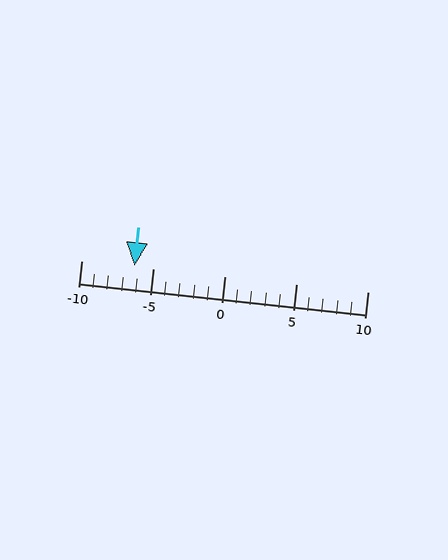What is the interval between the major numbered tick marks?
The major tick marks are spaced 5 units apart.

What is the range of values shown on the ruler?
The ruler shows values from -10 to 10.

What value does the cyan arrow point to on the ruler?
The cyan arrow points to approximately -6.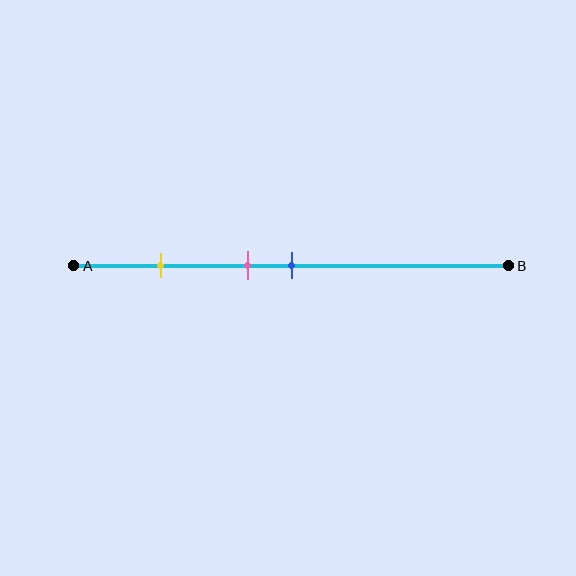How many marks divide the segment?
There are 3 marks dividing the segment.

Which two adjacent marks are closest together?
The pink and blue marks are the closest adjacent pair.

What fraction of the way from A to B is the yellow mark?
The yellow mark is approximately 20% (0.2) of the way from A to B.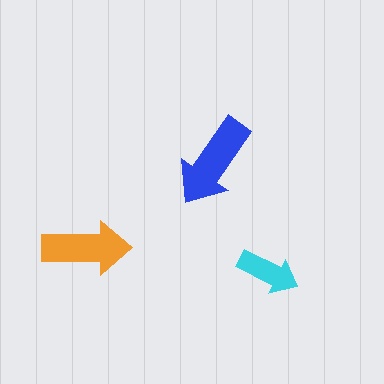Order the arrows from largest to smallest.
the blue one, the orange one, the cyan one.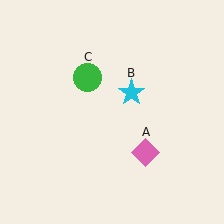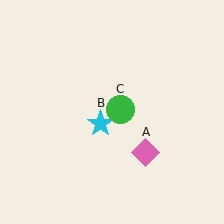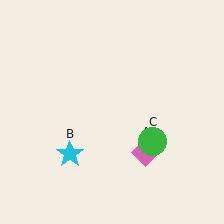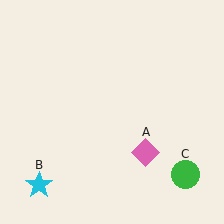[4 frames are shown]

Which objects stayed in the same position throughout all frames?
Pink diamond (object A) remained stationary.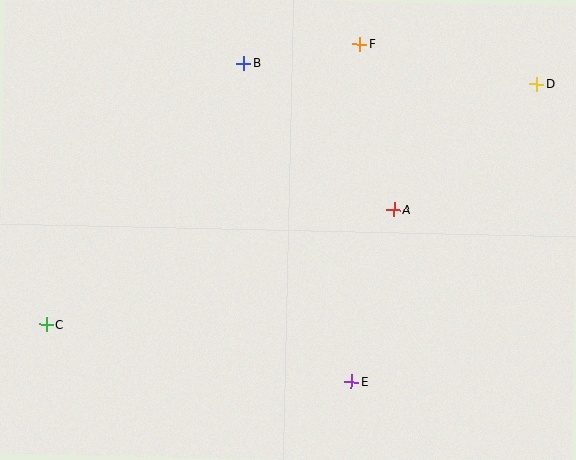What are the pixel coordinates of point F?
Point F is at (360, 44).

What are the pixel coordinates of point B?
Point B is at (243, 63).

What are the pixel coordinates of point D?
Point D is at (537, 84).